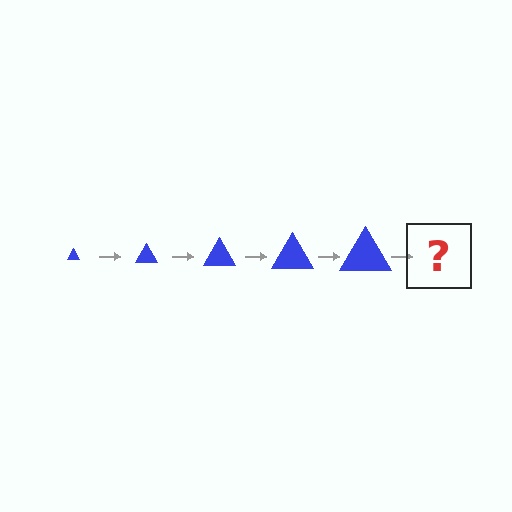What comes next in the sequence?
The next element should be a blue triangle, larger than the previous one.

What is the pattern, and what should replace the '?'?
The pattern is that the triangle gets progressively larger each step. The '?' should be a blue triangle, larger than the previous one.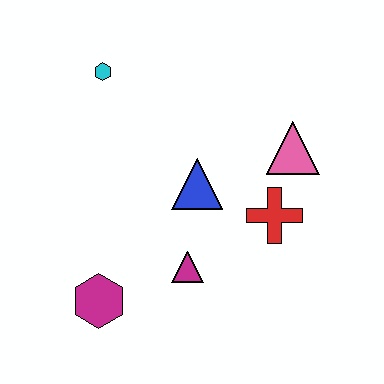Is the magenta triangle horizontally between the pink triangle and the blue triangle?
No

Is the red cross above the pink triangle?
No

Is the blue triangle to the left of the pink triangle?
Yes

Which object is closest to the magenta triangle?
The blue triangle is closest to the magenta triangle.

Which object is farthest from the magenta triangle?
The cyan hexagon is farthest from the magenta triangle.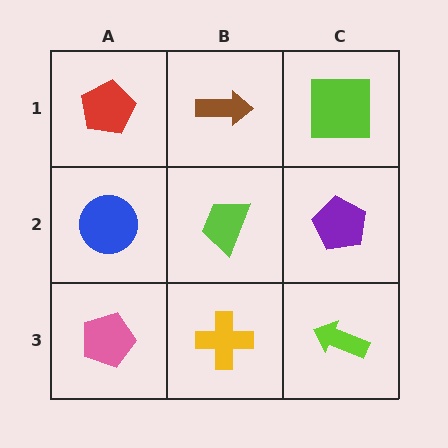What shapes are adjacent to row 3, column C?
A purple pentagon (row 2, column C), a yellow cross (row 3, column B).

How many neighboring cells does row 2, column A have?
3.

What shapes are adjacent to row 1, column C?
A purple pentagon (row 2, column C), a brown arrow (row 1, column B).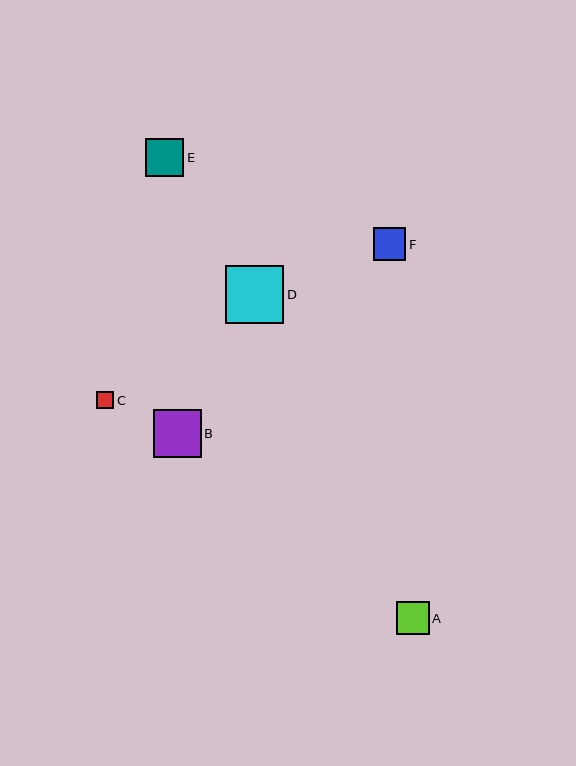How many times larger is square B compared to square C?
Square B is approximately 2.8 times the size of square C.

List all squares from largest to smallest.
From largest to smallest: D, B, E, A, F, C.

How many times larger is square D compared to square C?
Square D is approximately 3.4 times the size of square C.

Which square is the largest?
Square D is the largest with a size of approximately 59 pixels.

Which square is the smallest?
Square C is the smallest with a size of approximately 17 pixels.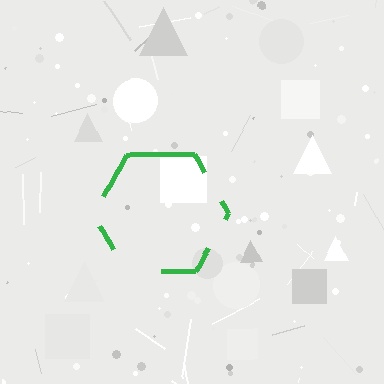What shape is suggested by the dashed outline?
The dashed outline suggests a hexagon.